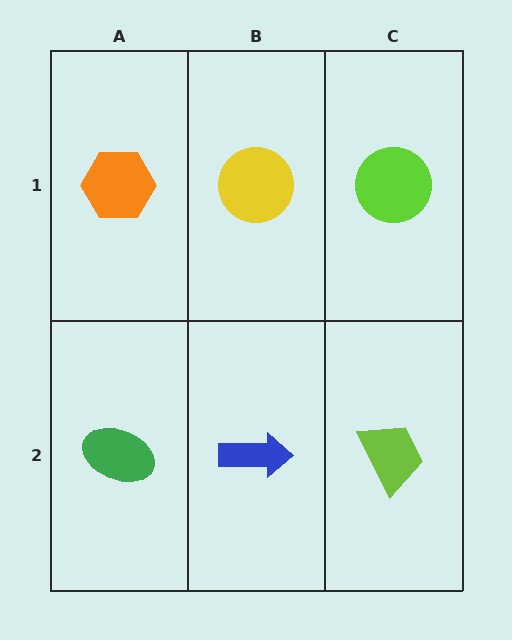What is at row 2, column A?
A green ellipse.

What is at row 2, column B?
A blue arrow.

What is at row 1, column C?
A lime circle.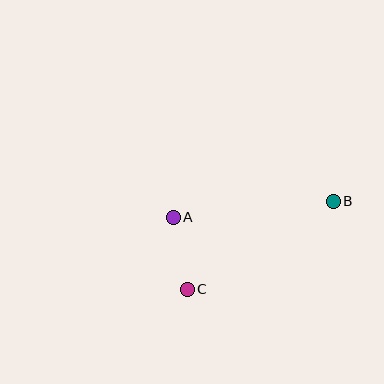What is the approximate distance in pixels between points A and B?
The distance between A and B is approximately 161 pixels.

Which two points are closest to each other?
Points A and C are closest to each other.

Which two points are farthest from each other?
Points B and C are farthest from each other.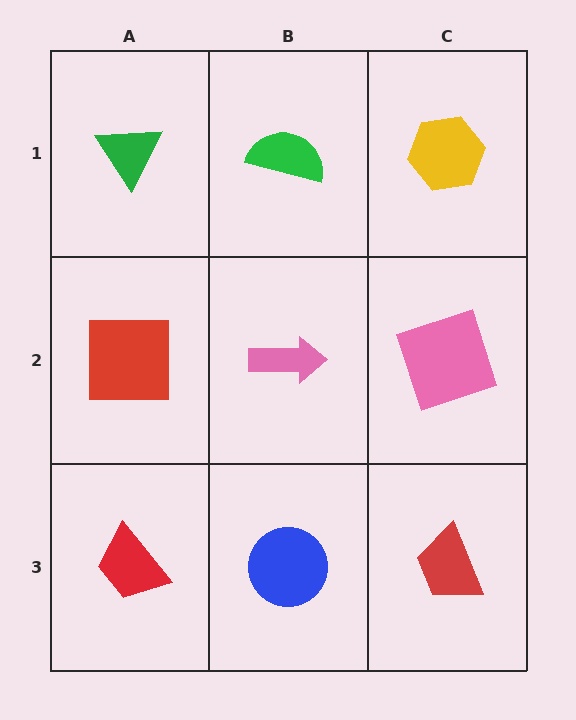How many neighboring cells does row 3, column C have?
2.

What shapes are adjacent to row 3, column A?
A red square (row 2, column A), a blue circle (row 3, column B).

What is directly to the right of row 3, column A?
A blue circle.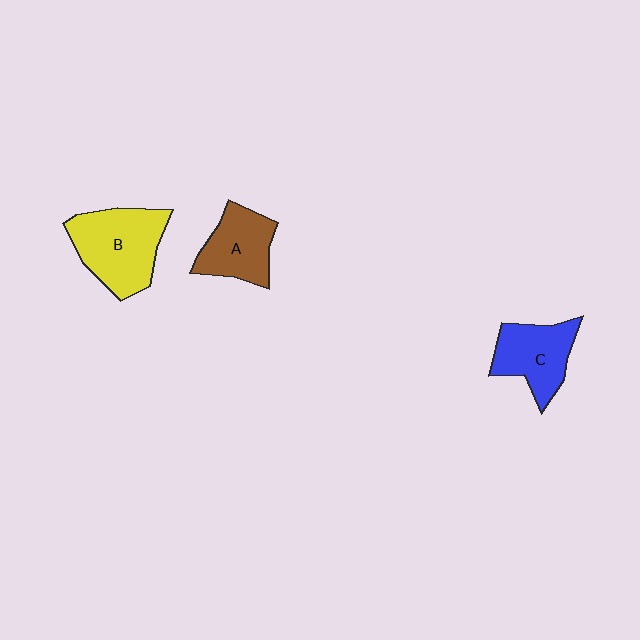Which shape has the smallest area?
Shape A (brown).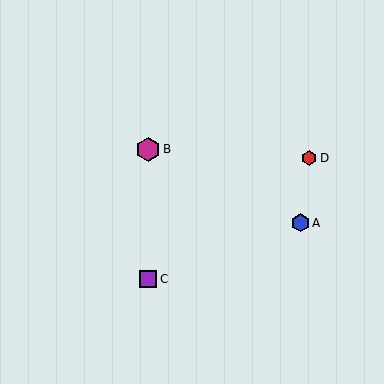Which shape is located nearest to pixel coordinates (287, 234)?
The blue hexagon (labeled A) at (300, 223) is nearest to that location.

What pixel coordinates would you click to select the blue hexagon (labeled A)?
Click at (300, 223) to select the blue hexagon A.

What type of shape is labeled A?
Shape A is a blue hexagon.